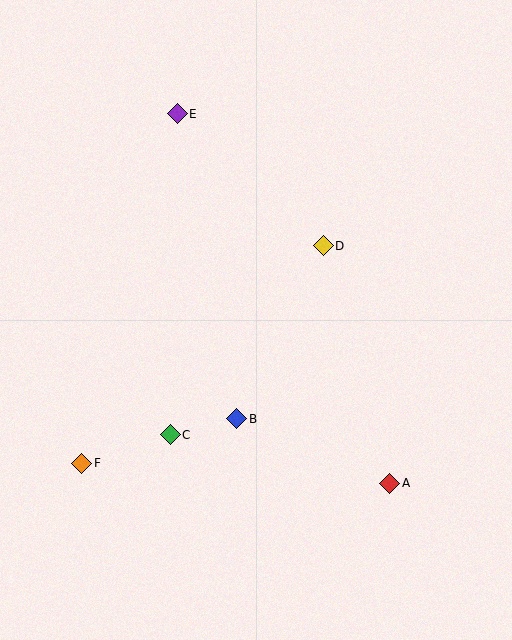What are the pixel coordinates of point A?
Point A is at (390, 483).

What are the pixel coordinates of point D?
Point D is at (323, 246).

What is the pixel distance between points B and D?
The distance between B and D is 193 pixels.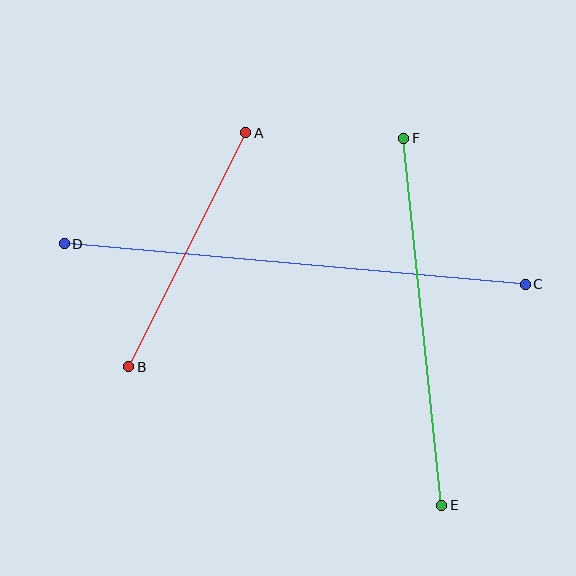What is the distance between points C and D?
The distance is approximately 463 pixels.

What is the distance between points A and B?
The distance is approximately 262 pixels.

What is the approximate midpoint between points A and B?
The midpoint is at approximately (187, 250) pixels.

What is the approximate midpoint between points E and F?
The midpoint is at approximately (423, 322) pixels.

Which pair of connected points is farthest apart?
Points C and D are farthest apart.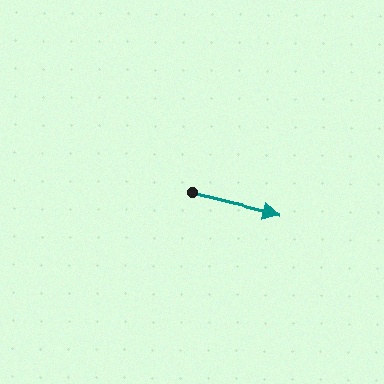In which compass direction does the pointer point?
East.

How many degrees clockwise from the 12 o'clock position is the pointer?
Approximately 104 degrees.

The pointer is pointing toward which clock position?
Roughly 3 o'clock.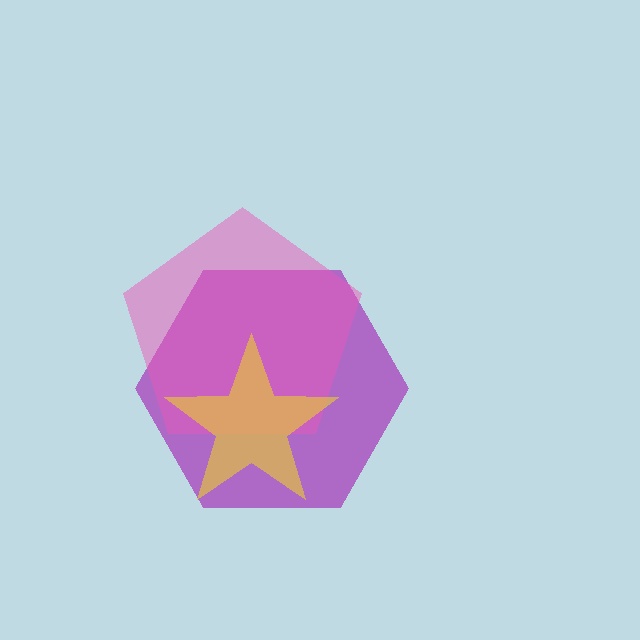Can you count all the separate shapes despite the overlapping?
Yes, there are 3 separate shapes.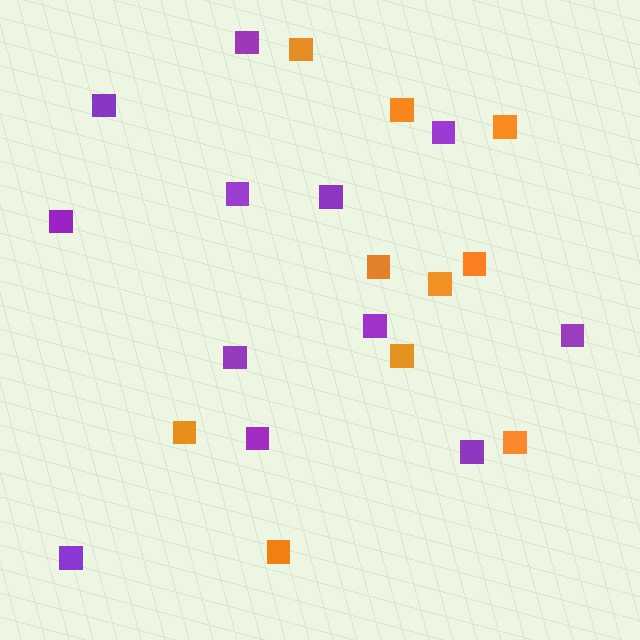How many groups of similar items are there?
There are 2 groups: one group of orange squares (10) and one group of purple squares (12).